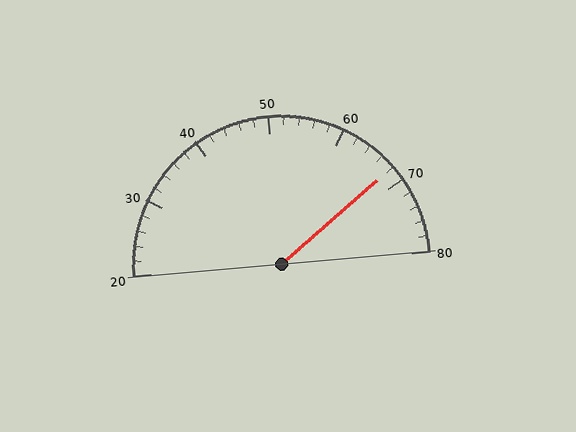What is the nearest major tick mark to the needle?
The nearest major tick mark is 70.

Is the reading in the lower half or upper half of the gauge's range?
The reading is in the upper half of the range (20 to 80).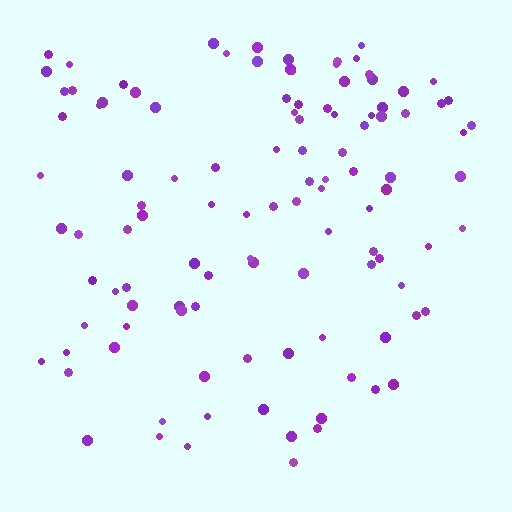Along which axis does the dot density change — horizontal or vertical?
Vertical.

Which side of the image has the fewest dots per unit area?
The bottom.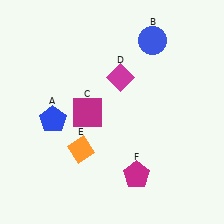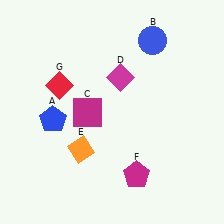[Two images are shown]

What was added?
A red diamond (G) was added in Image 2.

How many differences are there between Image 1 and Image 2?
There is 1 difference between the two images.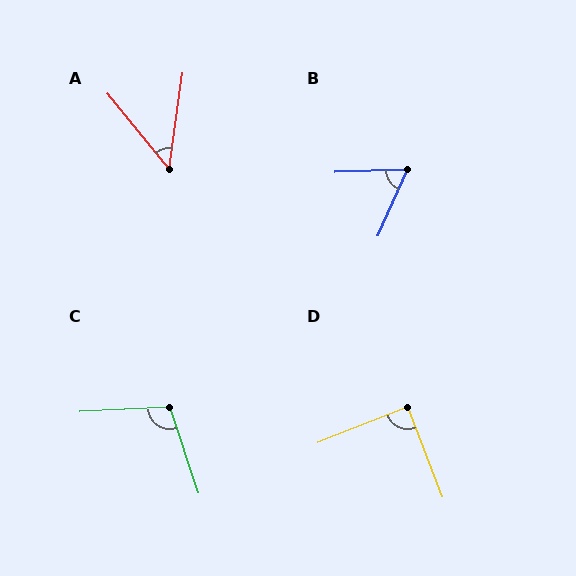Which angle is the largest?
C, at approximately 105 degrees.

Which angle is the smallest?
A, at approximately 47 degrees.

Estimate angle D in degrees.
Approximately 90 degrees.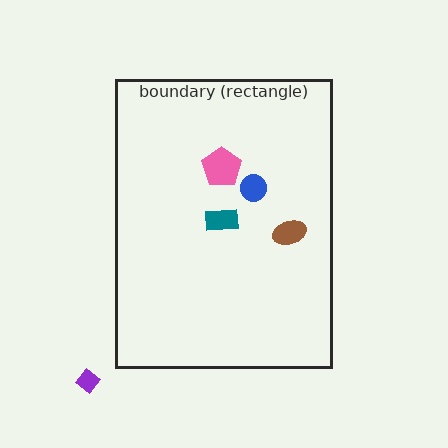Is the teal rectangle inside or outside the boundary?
Inside.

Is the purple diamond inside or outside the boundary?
Outside.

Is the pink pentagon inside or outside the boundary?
Inside.